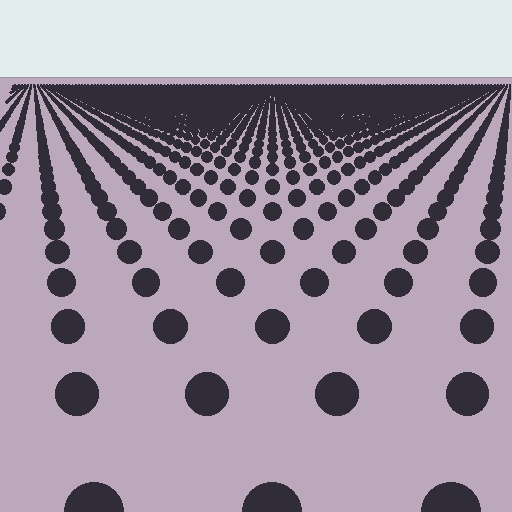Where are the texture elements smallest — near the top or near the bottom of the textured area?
Near the top.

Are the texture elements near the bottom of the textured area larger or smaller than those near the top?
Larger. Near the bottom, elements are closer to the viewer and appear at a bigger on-screen size.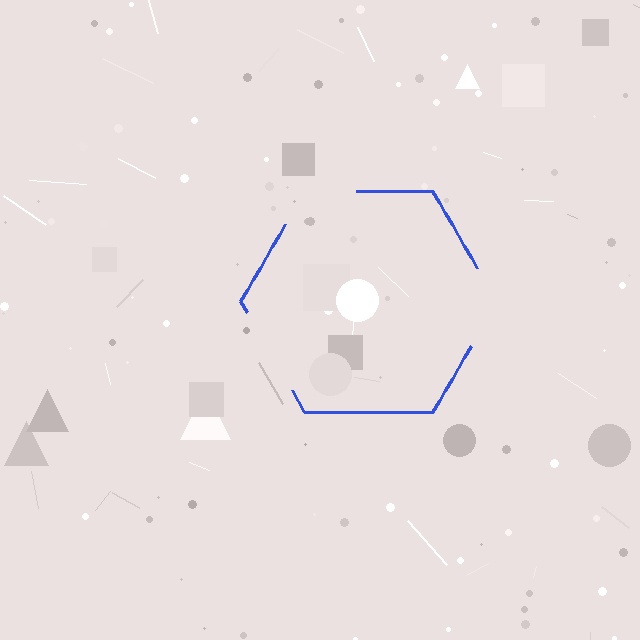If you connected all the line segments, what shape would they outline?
They would outline a hexagon.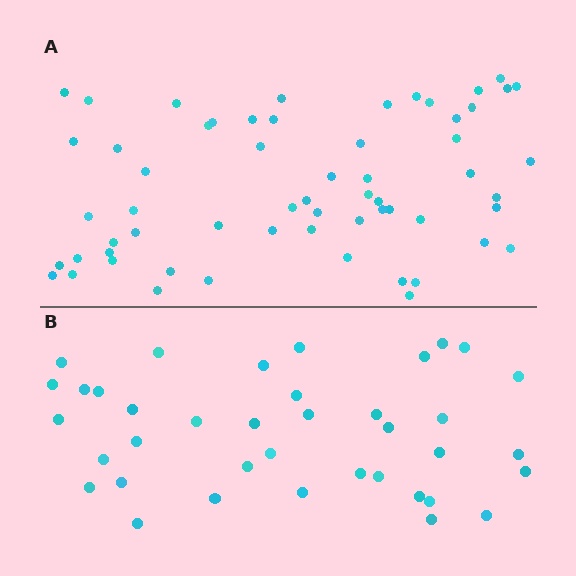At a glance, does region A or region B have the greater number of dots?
Region A (the top region) has more dots.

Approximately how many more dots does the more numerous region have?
Region A has approximately 20 more dots than region B.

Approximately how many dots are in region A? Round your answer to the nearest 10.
About 60 dots.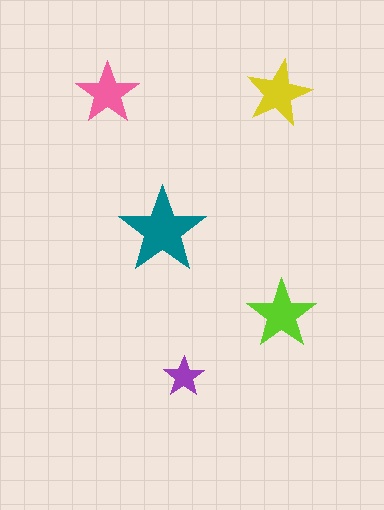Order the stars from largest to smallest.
the teal one, the lime one, the yellow one, the pink one, the purple one.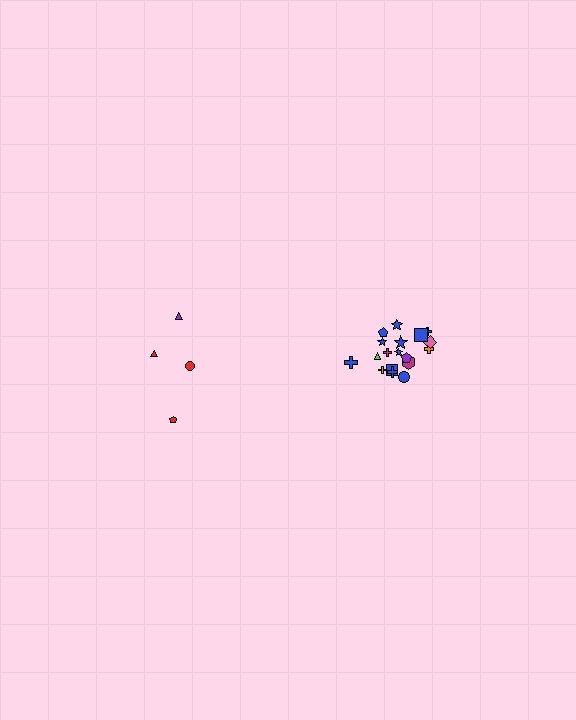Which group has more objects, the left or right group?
The right group.